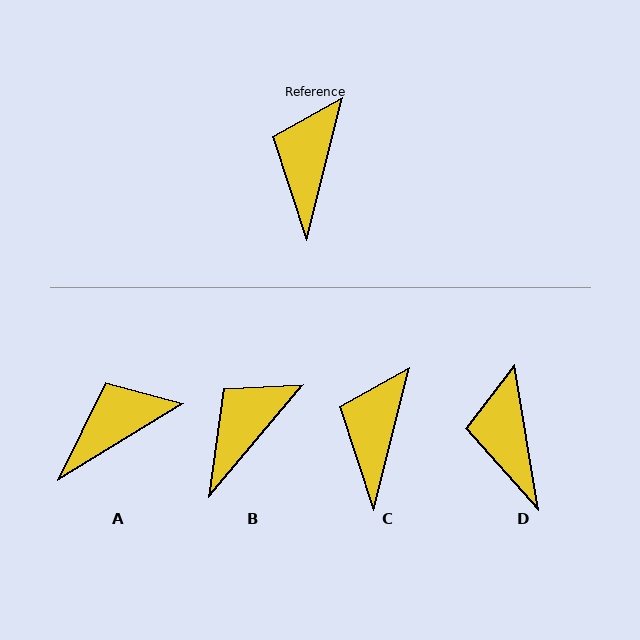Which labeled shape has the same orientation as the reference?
C.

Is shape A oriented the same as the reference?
No, it is off by about 44 degrees.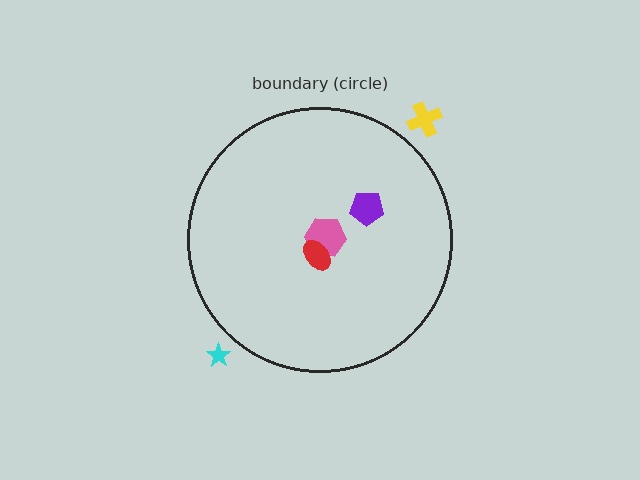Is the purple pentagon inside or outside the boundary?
Inside.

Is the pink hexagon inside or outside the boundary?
Inside.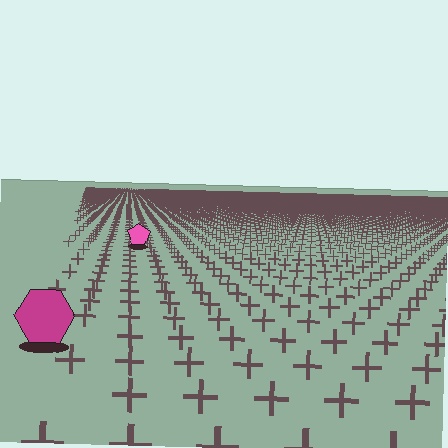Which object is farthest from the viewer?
The pink pentagon is farthest from the viewer. It appears smaller and the ground texture around it is denser.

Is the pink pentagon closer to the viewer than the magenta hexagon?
No. The magenta hexagon is closer — you can tell from the texture gradient: the ground texture is coarser near it.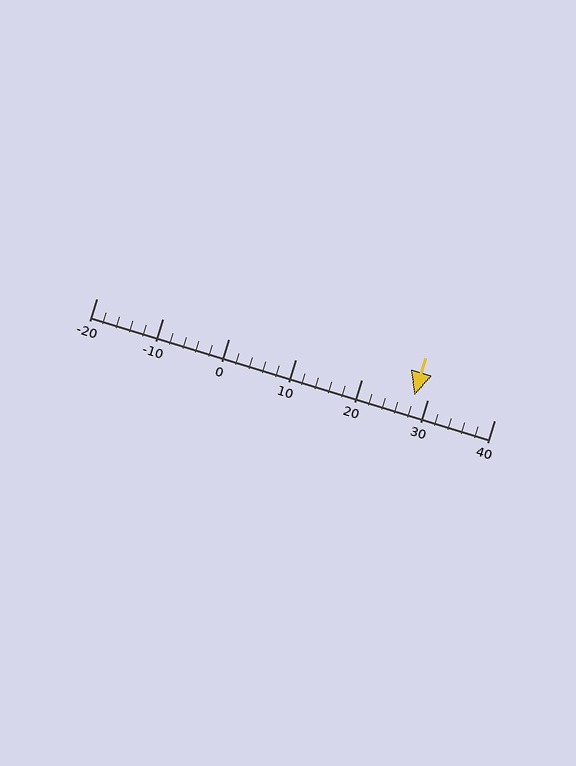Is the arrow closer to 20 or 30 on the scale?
The arrow is closer to 30.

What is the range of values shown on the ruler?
The ruler shows values from -20 to 40.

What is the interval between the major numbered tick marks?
The major tick marks are spaced 10 units apart.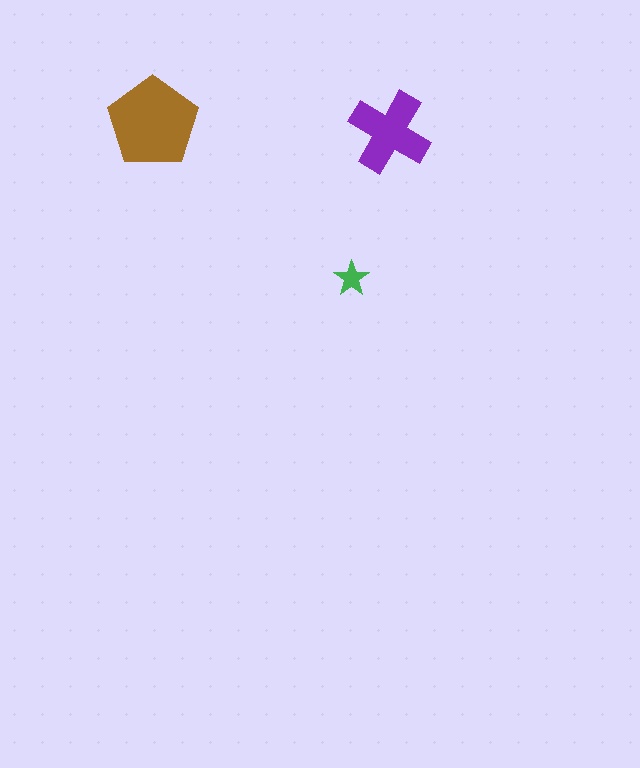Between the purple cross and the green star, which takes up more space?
The purple cross.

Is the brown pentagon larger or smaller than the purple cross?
Larger.